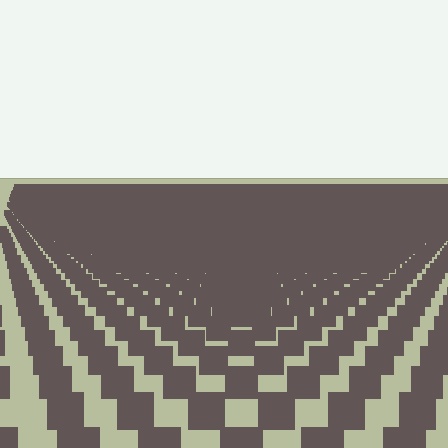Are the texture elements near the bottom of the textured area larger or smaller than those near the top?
Larger. Near the bottom, elements are closer to the viewer and appear at a bigger on-screen size.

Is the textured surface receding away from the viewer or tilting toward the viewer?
The surface is receding away from the viewer. Texture elements get smaller and denser toward the top.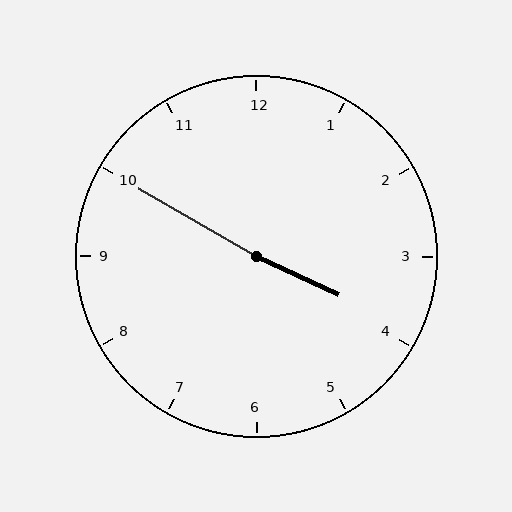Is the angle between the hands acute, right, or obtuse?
It is obtuse.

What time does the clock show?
3:50.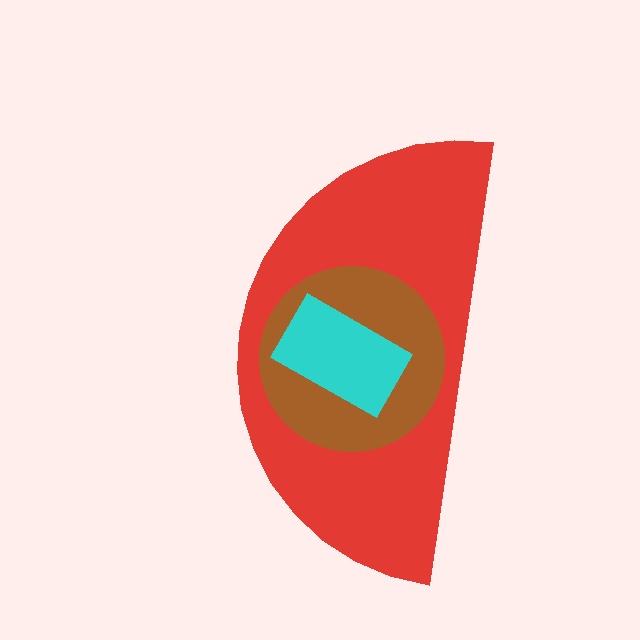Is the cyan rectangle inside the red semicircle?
Yes.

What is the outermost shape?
The red semicircle.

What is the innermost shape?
The cyan rectangle.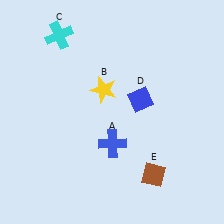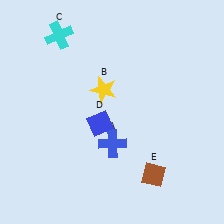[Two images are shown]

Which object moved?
The blue diamond (D) moved left.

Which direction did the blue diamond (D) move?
The blue diamond (D) moved left.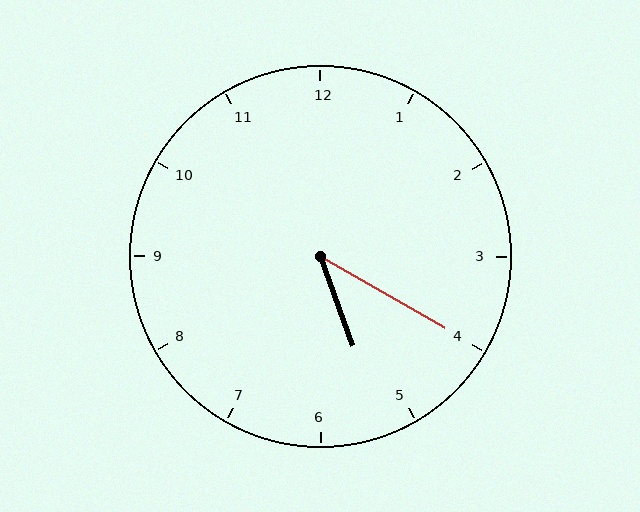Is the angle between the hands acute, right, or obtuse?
It is acute.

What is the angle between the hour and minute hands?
Approximately 40 degrees.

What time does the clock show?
5:20.